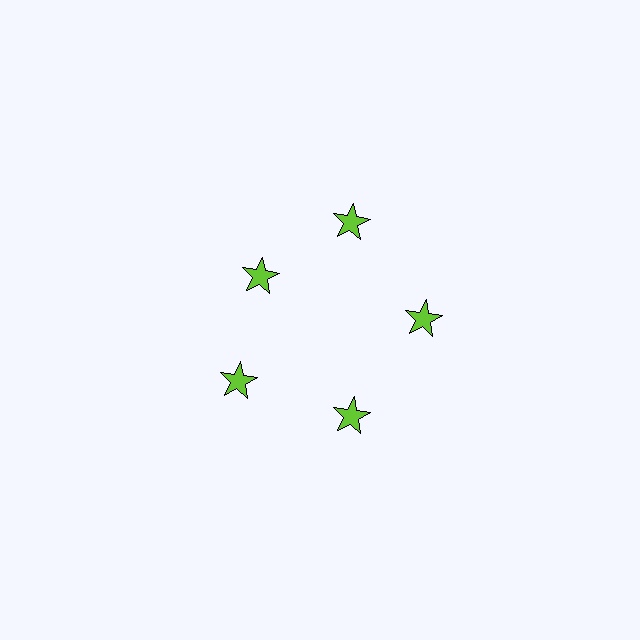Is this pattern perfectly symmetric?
No. The 5 lime stars are arranged in a ring, but one element near the 10 o'clock position is pulled inward toward the center, breaking the 5-fold rotational symmetry.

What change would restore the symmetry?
The symmetry would be restored by moving it outward, back onto the ring so that all 5 stars sit at equal angles and equal distance from the center.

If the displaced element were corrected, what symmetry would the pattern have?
It would have 5-fold rotational symmetry — the pattern would map onto itself every 72 degrees.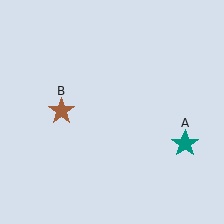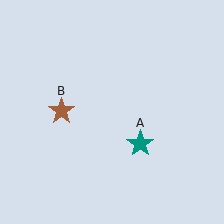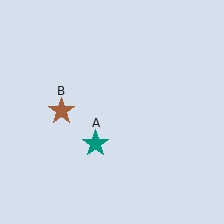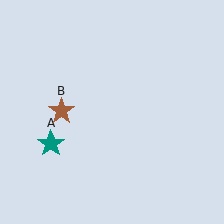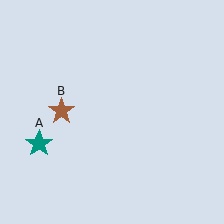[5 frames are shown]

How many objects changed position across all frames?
1 object changed position: teal star (object A).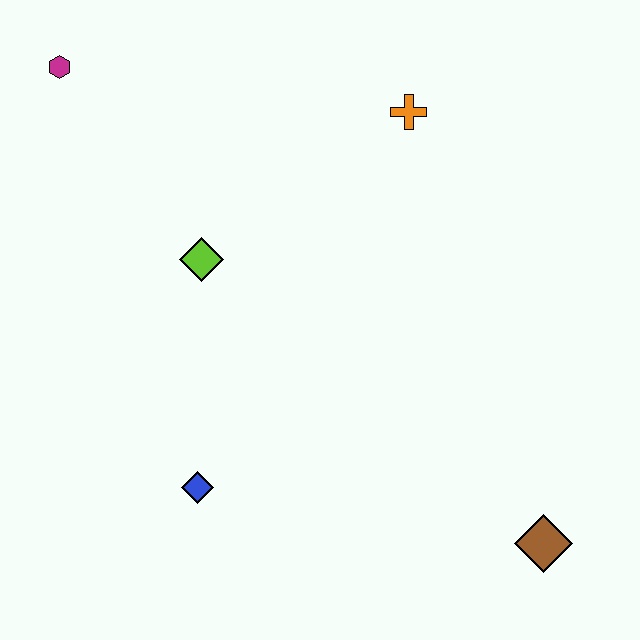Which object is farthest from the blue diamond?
The magenta hexagon is farthest from the blue diamond.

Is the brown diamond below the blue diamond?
Yes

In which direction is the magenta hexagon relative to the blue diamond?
The magenta hexagon is above the blue diamond.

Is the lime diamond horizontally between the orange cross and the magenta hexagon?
Yes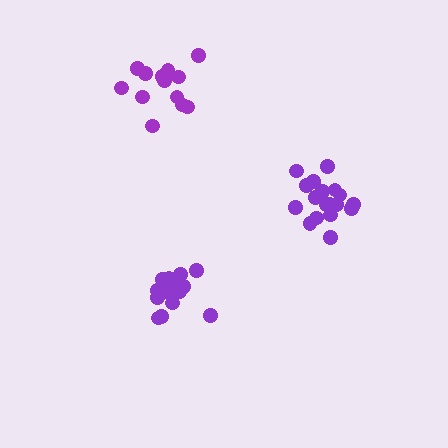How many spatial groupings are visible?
There are 3 spatial groupings.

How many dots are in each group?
Group 1: 16 dots, Group 2: 19 dots, Group 3: 13 dots (48 total).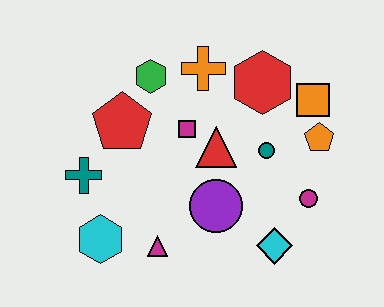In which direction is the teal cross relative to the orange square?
The teal cross is to the left of the orange square.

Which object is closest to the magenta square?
The red triangle is closest to the magenta square.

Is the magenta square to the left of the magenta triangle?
No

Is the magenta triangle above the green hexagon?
No